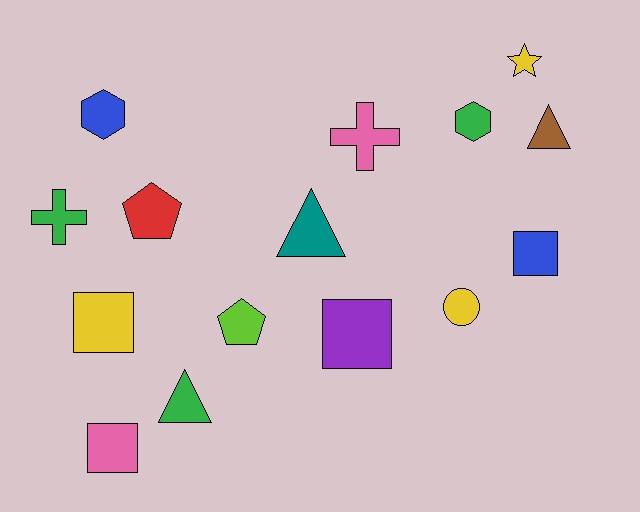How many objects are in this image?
There are 15 objects.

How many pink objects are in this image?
There are 2 pink objects.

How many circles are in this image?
There is 1 circle.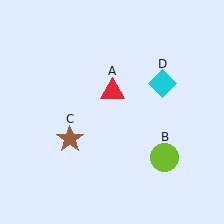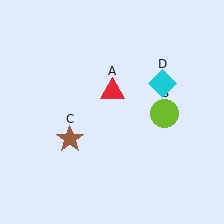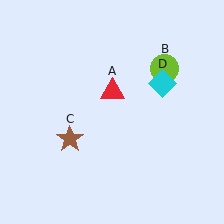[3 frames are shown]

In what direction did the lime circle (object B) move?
The lime circle (object B) moved up.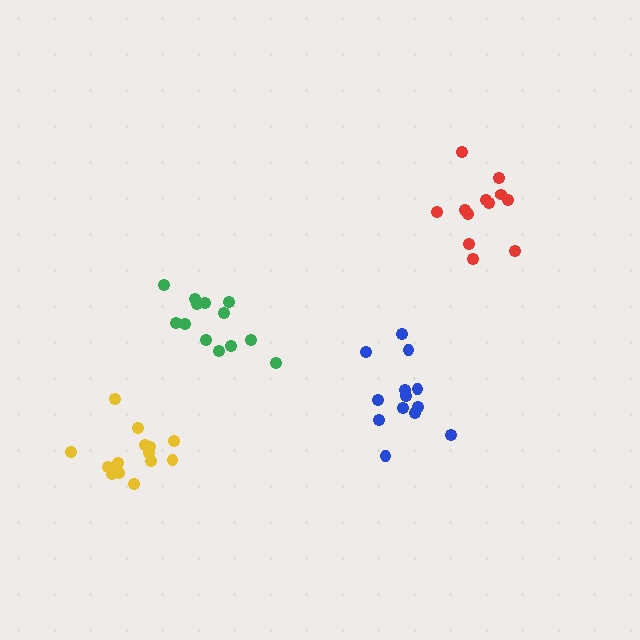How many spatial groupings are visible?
There are 4 spatial groupings.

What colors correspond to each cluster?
The clusters are colored: red, yellow, green, blue.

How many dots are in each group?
Group 1: 12 dots, Group 2: 14 dots, Group 3: 13 dots, Group 4: 13 dots (52 total).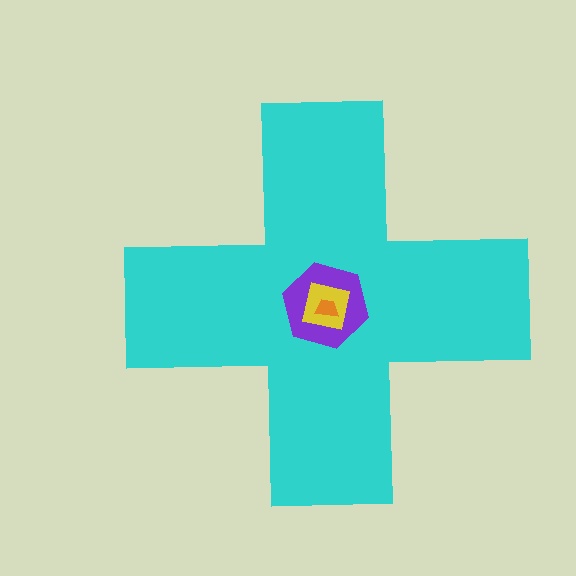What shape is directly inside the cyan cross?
The purple hexagon.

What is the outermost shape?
The cyan cross.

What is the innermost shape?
The orange trapezoid.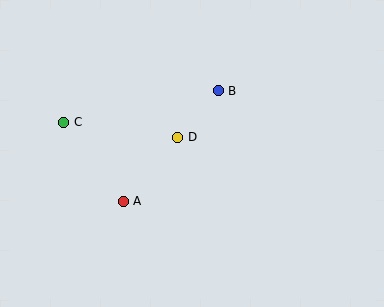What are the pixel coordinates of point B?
Point B is at (218, 91).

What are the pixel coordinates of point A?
Point A is at (123, 201).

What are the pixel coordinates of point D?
Point D is at (178, 137).